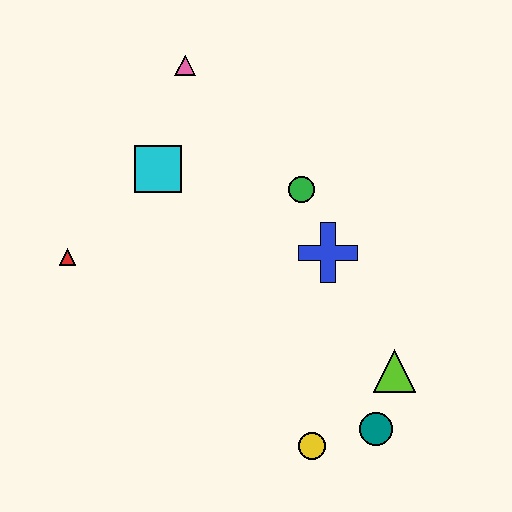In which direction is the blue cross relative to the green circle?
The blue cross is below the green circle.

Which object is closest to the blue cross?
The green circle is closest to the blue cross.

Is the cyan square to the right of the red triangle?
Yes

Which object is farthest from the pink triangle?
The teal circle is farthest from the pink triangle.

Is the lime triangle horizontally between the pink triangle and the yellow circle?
No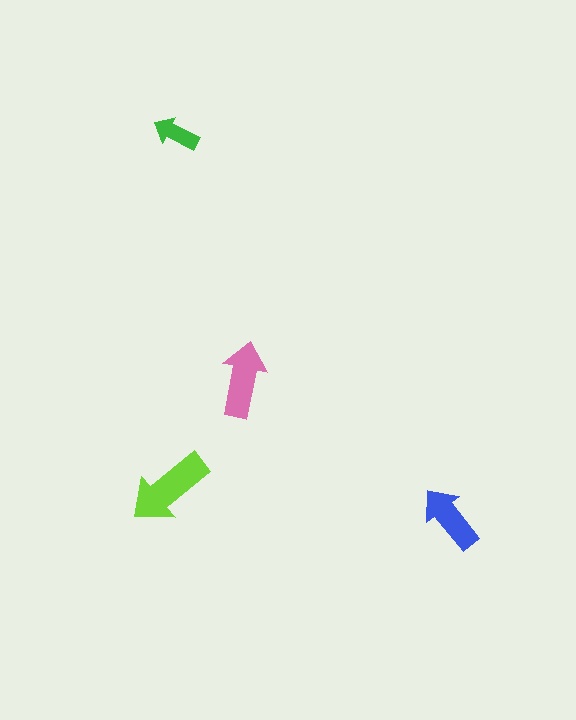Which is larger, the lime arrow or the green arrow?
The lime one.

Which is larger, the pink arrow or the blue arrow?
The pink one.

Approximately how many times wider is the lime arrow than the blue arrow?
About 1.5 times wider.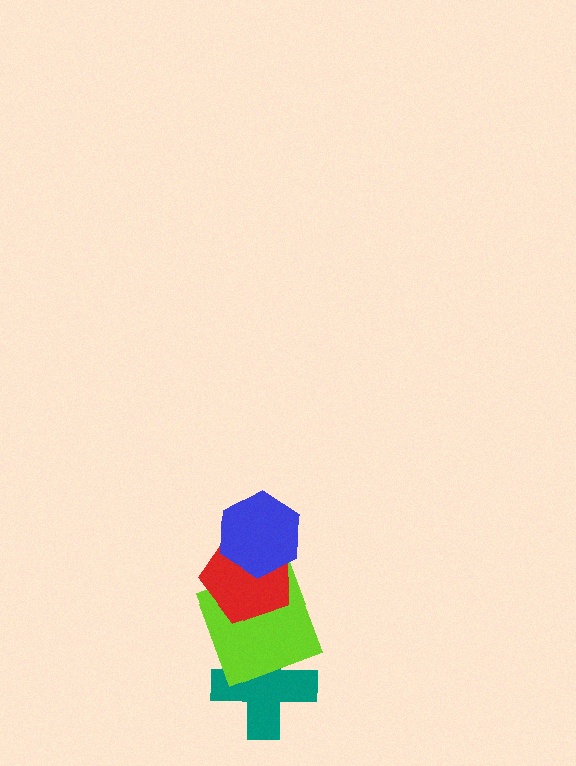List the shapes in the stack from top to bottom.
From top to bottom: the blue hexagon, the red pentagon, the lime square, the teal cross.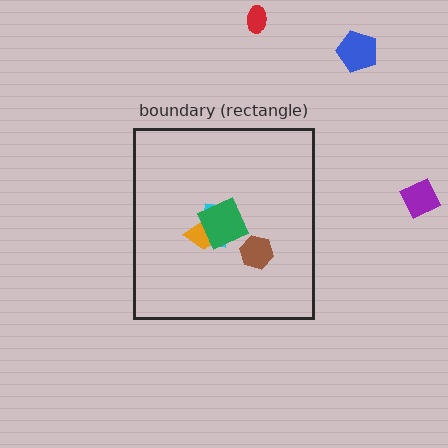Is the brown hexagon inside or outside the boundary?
Inside.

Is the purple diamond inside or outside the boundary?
Outside.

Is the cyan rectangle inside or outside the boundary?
Inside.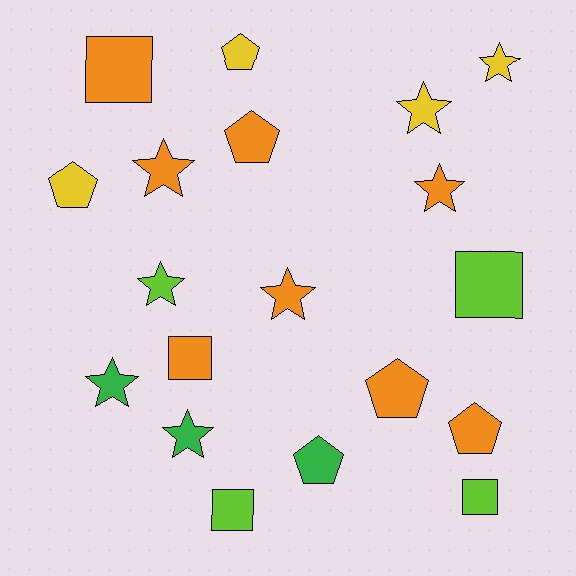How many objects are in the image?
There are 19 objects.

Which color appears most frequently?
Orange, with 8 objects.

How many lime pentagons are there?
There are no lime pentagons.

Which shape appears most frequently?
Star, with 8 objects.